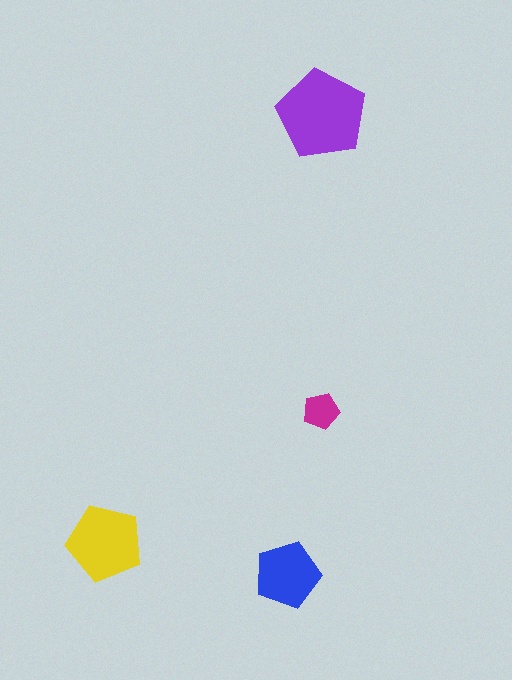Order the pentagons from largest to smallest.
the purple one, the yellow one, the blue one, the magenta one.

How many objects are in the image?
There are 4 objects in the image.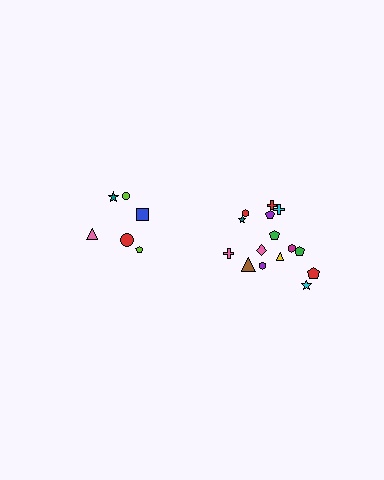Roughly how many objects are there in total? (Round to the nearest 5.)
Roughly 20 objects in total.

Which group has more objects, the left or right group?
The right group.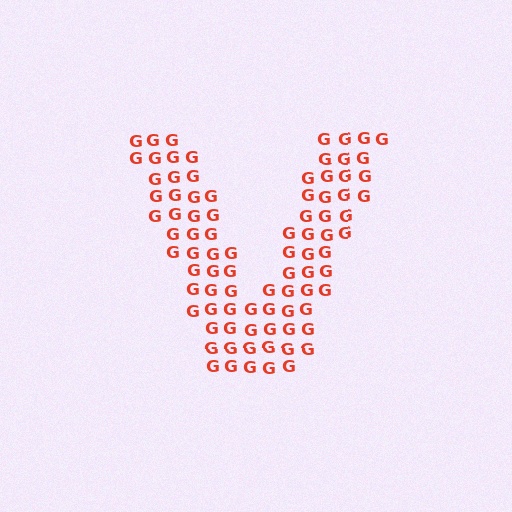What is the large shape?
The large shape is the letter V.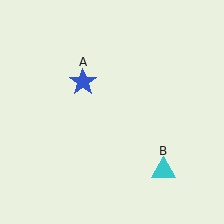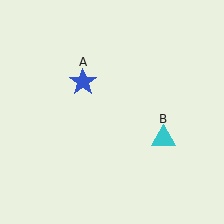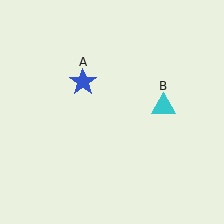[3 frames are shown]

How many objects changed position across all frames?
1 object changed position: cyan triangle (object B).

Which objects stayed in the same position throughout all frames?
Blue star (object A) remained stationary.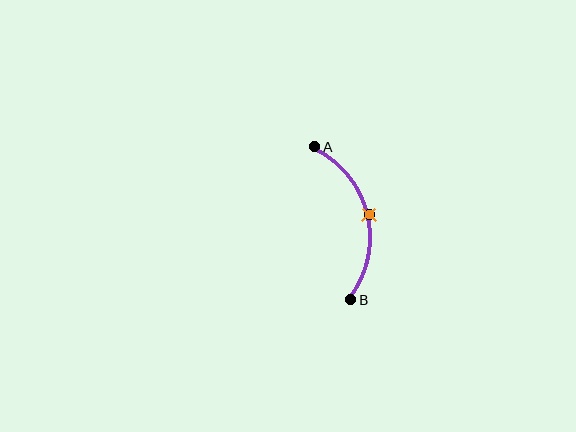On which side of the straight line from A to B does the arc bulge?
The arc bulges to the right of the straight line connecting A and B.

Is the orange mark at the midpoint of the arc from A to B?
Yes. The orange mark lies on the arc at equal arc-length from both A and B — it is the arc midpoint.